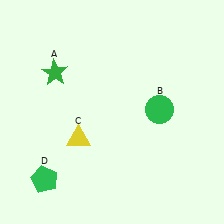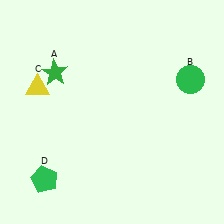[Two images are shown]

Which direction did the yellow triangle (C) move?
The yellow triangle (C) moved up.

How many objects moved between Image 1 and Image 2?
2 objects moved between the two images.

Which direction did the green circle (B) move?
The green circle (B) moved right.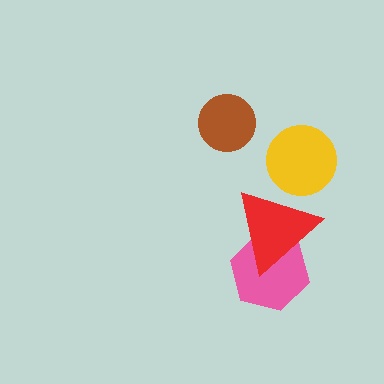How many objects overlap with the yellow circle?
1 object overlaps with the yellow circle.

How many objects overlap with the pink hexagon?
1 object overlaps with the pink hexagon.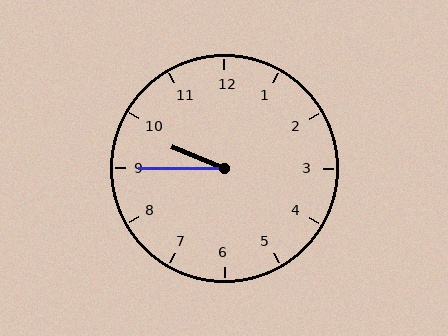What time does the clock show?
9:45.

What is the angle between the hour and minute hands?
Approximately 22 degrees.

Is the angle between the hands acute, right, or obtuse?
It is acute.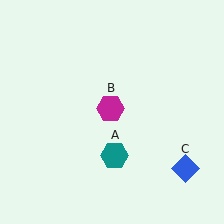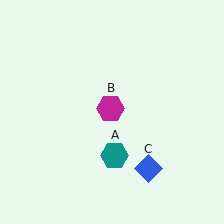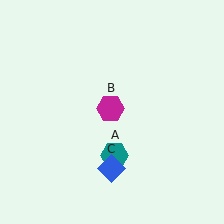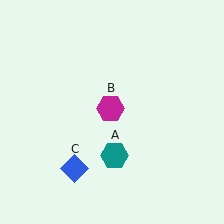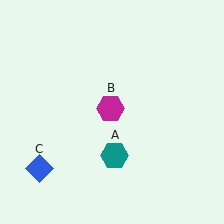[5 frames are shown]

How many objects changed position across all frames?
1 object changed position: blue diamond (object C).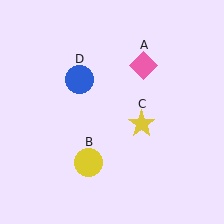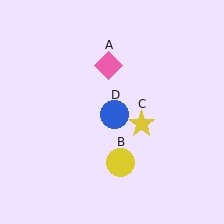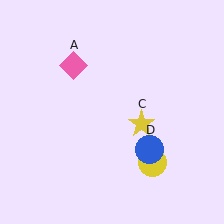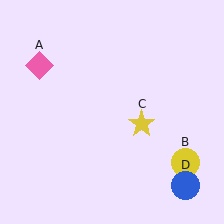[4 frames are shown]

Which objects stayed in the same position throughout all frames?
Yellow star (object C) remained stationary.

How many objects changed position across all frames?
3 objects changed position: pink diamond (object A), yellow circle (object B), blue circle (object D).